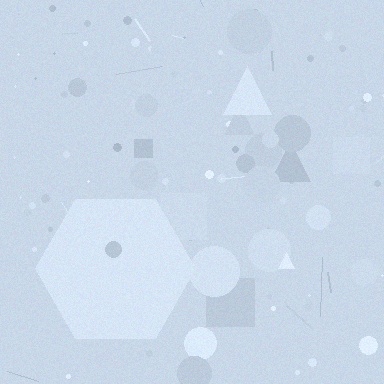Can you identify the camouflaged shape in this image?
The camouflaged shape is a hexagon.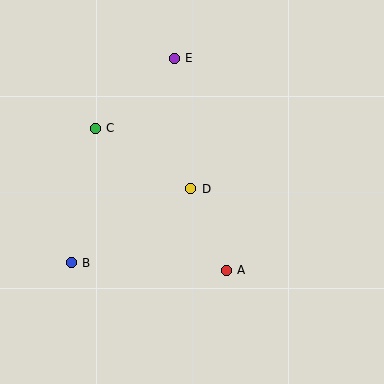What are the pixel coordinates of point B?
Point B is at (71, 263).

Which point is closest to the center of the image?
Point D at (191, 189) is closest to the center.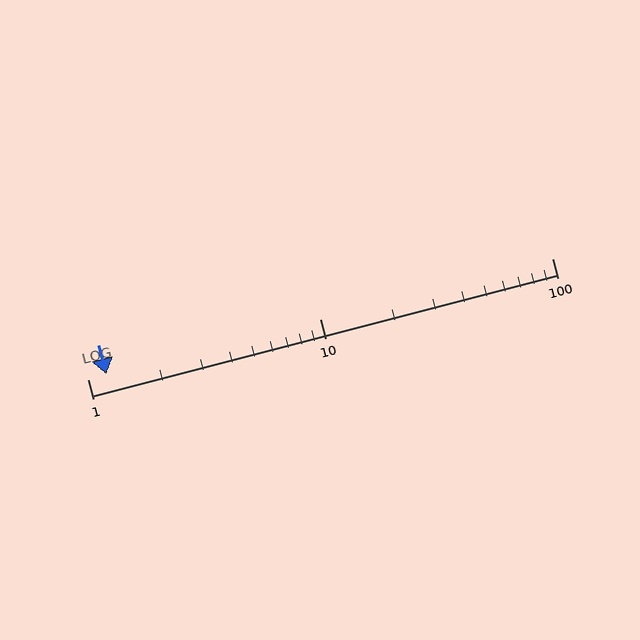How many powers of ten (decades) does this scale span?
The scale spans 2 decades, from 1 to 100.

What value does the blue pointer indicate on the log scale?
The pointer indicates approximately 1.2.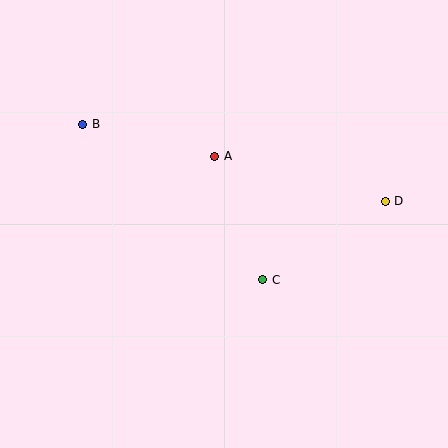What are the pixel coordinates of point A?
Point A is at (215, 156).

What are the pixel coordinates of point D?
Point D is at (385, 201).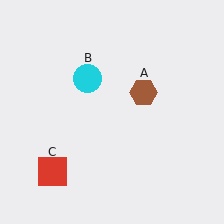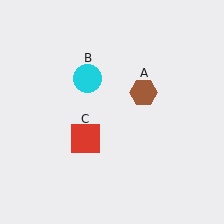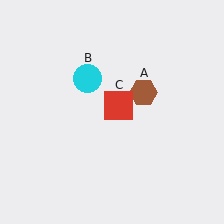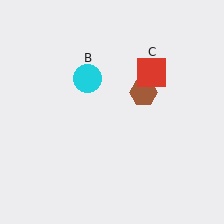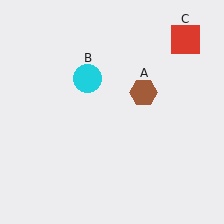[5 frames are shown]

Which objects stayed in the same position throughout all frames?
Brown hexagon (object A) and cyan circle (object B) remained stationary.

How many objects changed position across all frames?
1 object changed position: red square (object C).